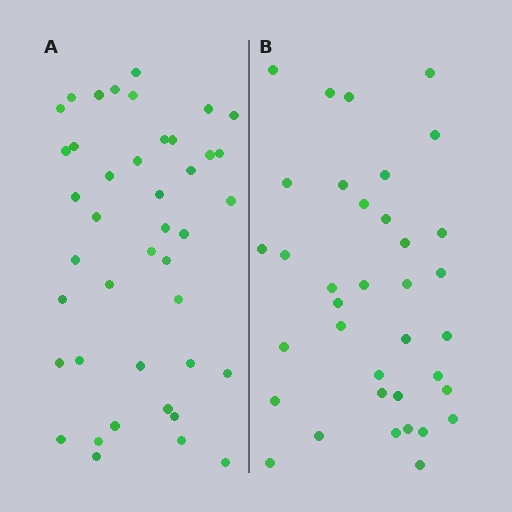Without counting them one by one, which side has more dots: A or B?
Region A (the left region) has more dots.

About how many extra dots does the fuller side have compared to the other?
Region A has about 6 more dots than region B.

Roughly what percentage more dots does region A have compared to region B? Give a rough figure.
About 15% more.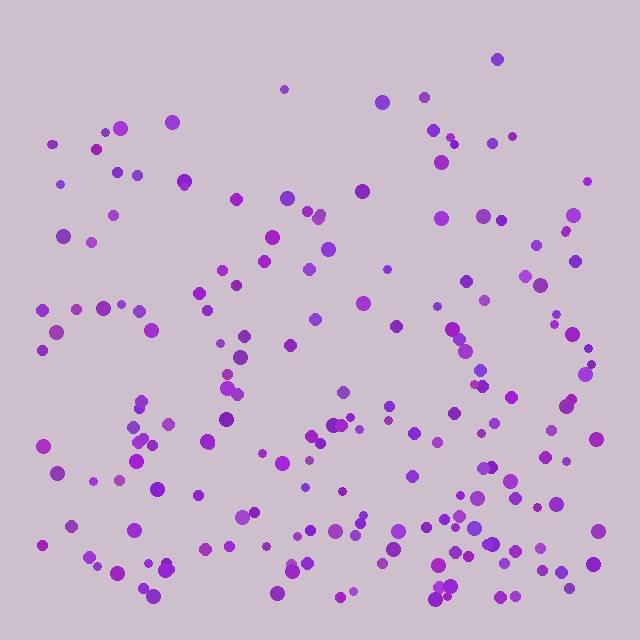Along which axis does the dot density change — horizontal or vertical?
Vertical.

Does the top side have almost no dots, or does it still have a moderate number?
Still a moderate number, just noticeably fewer than the bottom.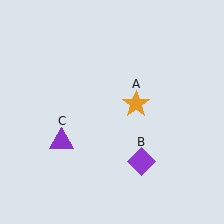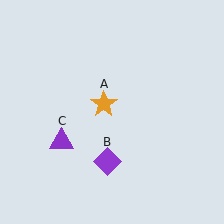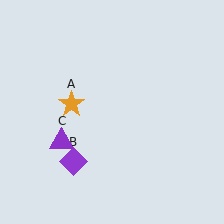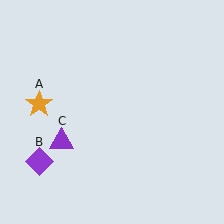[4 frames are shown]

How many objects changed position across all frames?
2 objects changed position: orange star (object A), purple diamond (object B).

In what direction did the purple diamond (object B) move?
The purple diamond (object B) moved left.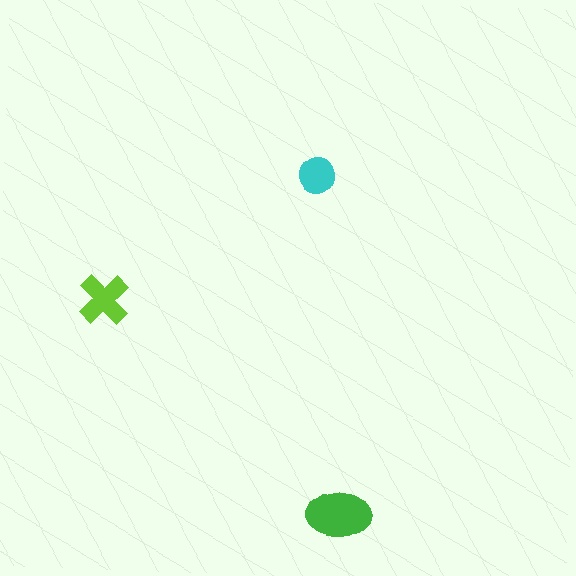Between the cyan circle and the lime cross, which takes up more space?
The lime cross.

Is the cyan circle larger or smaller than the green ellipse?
Smaller.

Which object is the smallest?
The cyan circle.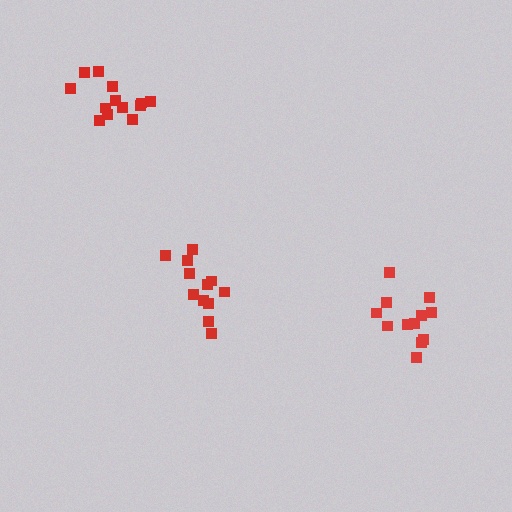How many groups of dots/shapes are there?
There are 3 groups.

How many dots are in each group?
Group 1: 13 dots, Group 2: 12 dots, Group 3: 12 dots (37 total).